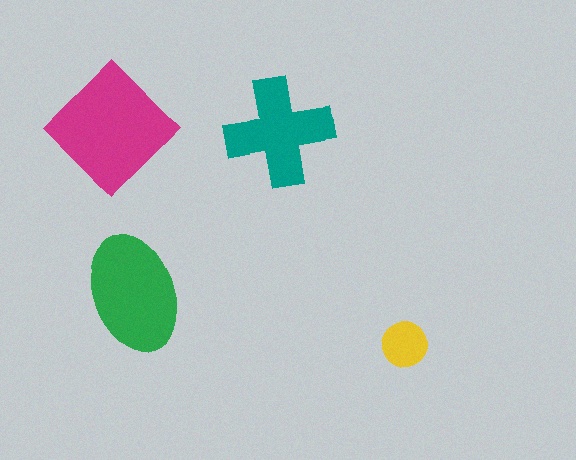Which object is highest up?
The magenta diamond is topmost.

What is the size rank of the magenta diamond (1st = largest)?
1st.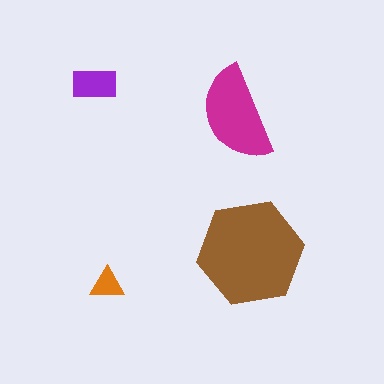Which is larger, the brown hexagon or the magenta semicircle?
The brown hexagon.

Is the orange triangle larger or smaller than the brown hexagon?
Smaller.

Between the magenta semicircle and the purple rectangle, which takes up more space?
The magenta semicircle.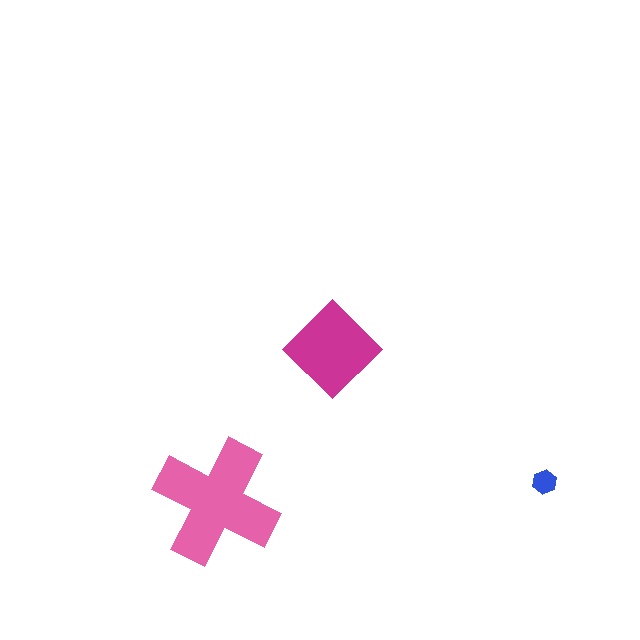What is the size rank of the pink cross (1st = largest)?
1st.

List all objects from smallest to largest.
The blue hexagon, the magenta diamond, the pink cross.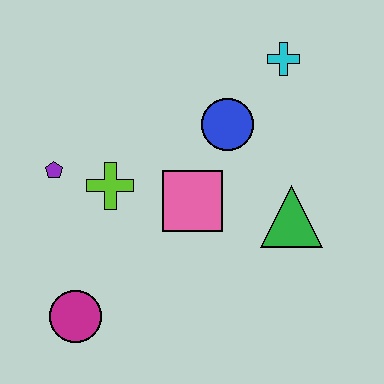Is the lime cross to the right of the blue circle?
No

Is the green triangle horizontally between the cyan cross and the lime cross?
No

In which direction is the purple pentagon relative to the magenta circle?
The purple pentagon is above the magenta circle.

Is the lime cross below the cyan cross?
Yes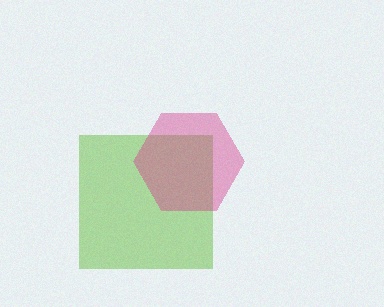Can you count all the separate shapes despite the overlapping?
Yes, there are 2 separate shapes.